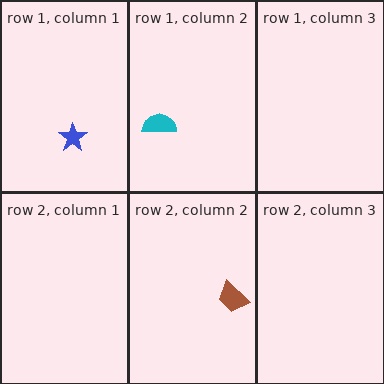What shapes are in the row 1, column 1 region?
The blue star.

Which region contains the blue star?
The row 1, column 1 region.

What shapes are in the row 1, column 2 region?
The cyan semicircle.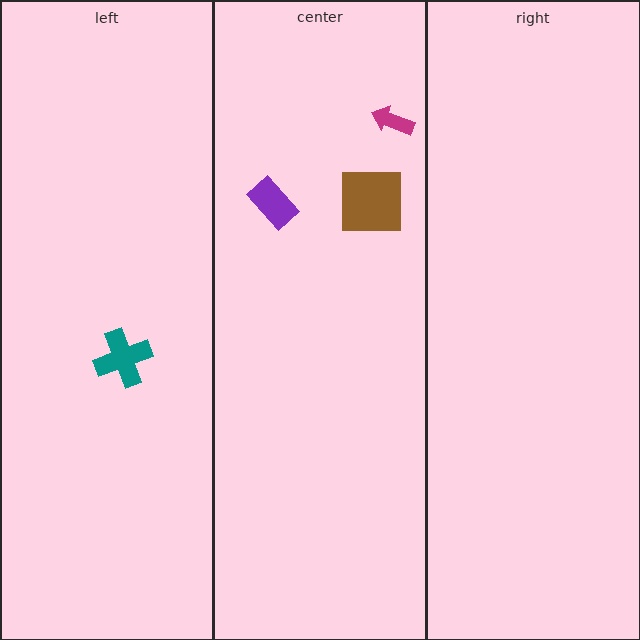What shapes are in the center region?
The magenta arrow, the brown square, the purple rectangle.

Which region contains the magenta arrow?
The center region.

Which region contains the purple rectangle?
The center region.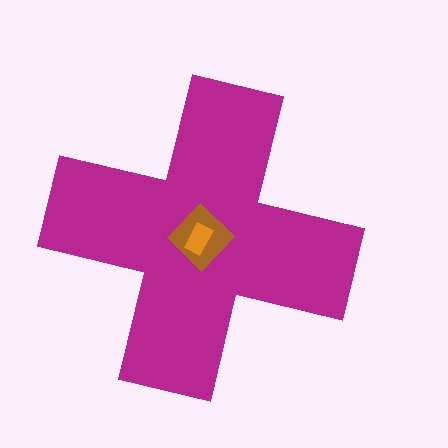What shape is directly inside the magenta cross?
The brown diamond.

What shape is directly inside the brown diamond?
The orange rectangle.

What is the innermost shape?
The orange rectangle.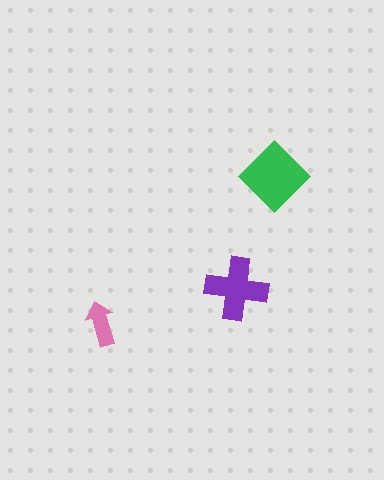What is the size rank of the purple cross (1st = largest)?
2nd.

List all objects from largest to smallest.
The green diamond, the purple cross, the pink arrow.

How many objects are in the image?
There are 3 objects in the image.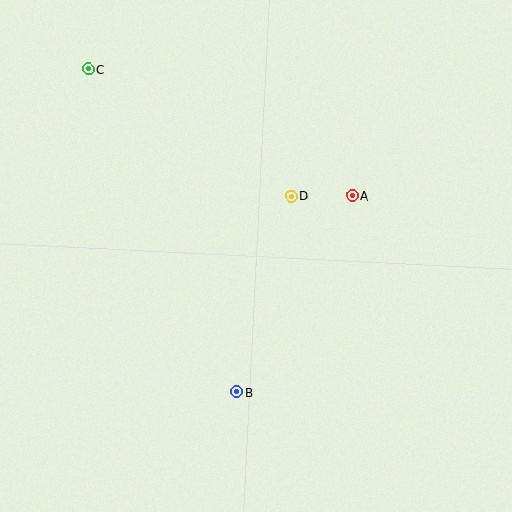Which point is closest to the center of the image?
Point D at (291, 196) is closest to the center.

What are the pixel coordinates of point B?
Point B is at (237, 392).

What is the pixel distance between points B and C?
The distance between B and C is 355 pixels.